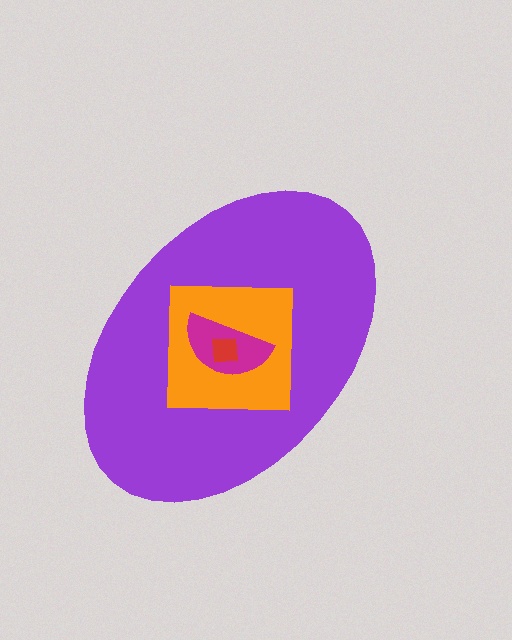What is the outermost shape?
The purple ellipse.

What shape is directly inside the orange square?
The magenta semicircle.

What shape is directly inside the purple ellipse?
The orange square.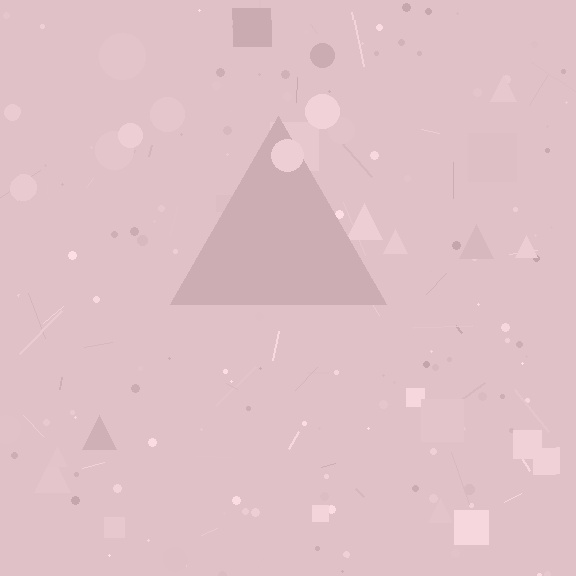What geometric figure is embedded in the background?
A triangle is embedded in the background.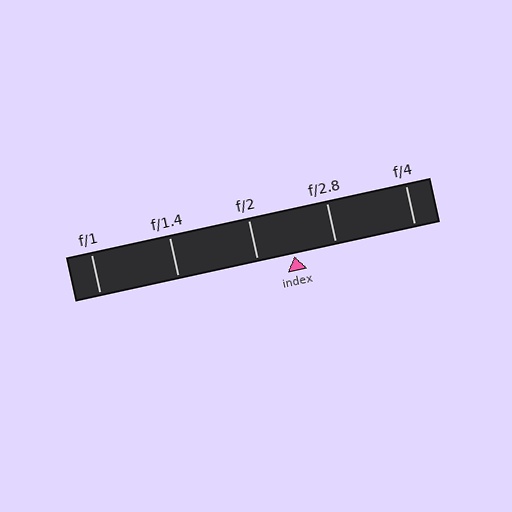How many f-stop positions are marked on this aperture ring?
There are 5 f-stop positions marked.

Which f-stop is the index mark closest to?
The index mark is closest to f/2.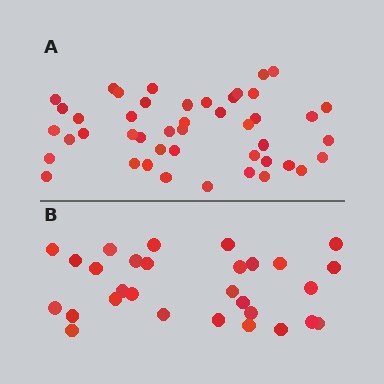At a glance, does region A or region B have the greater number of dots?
Region A (the top region) has more dots.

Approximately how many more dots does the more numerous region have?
Region A has approximately 15 more dots than region B.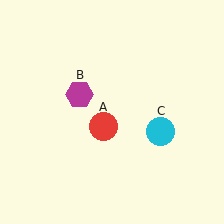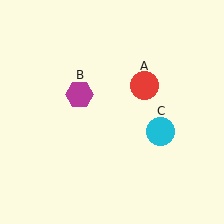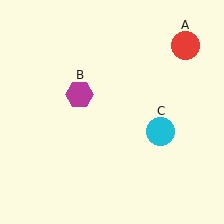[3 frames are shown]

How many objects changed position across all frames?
1 object changed position: red circle (object A).